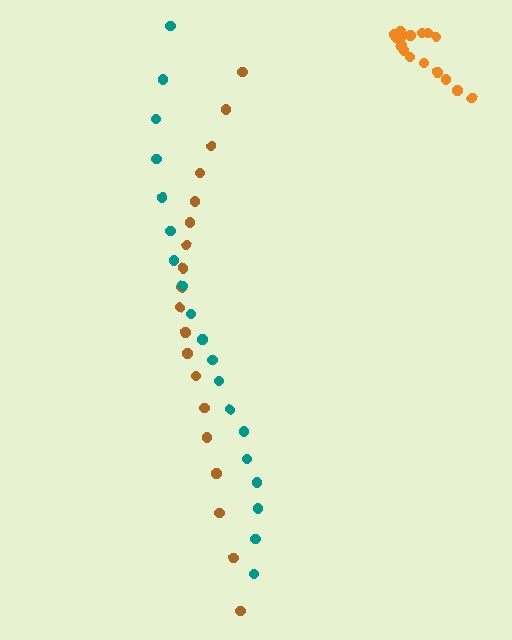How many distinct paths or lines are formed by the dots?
There are 3 distinct paths.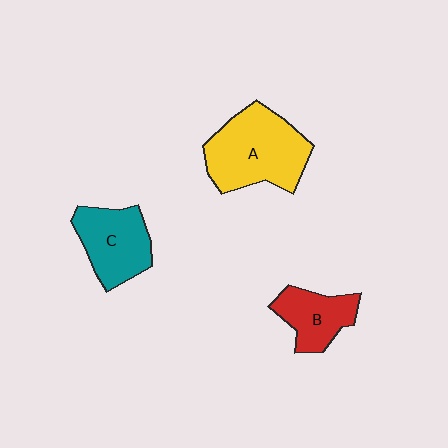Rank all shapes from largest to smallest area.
From largest to smallest: A (yellow), C (teal), B (red).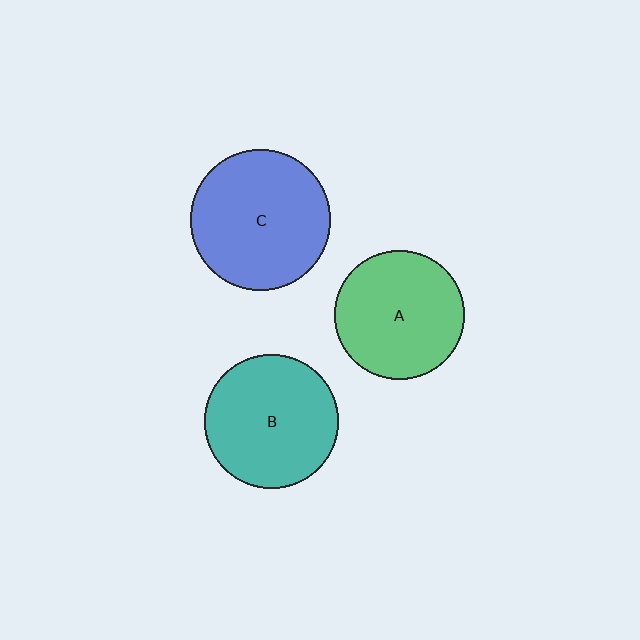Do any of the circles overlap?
No, none of the circles overlap.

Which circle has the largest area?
Circle C (blue).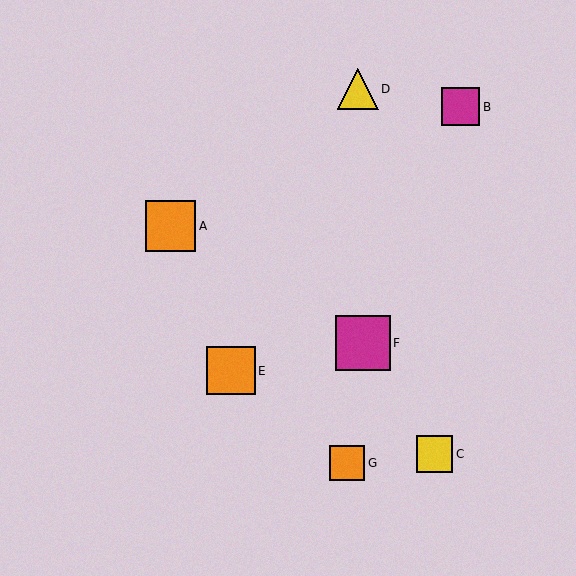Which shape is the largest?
The magenta square (labeled F) is the largest.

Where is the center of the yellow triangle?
The center of the yellow triangle is at (358, 89).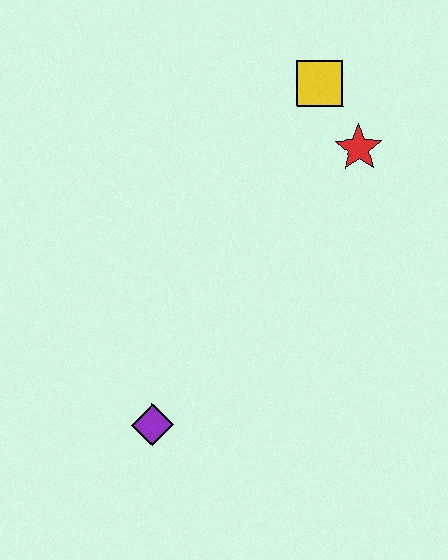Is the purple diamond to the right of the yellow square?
No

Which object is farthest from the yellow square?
The purple diamond is farthest from the yellow square.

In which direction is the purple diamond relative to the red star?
The purple diamond is below the red star.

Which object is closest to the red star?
The yellow square is closest to the red star.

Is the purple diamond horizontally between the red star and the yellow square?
No